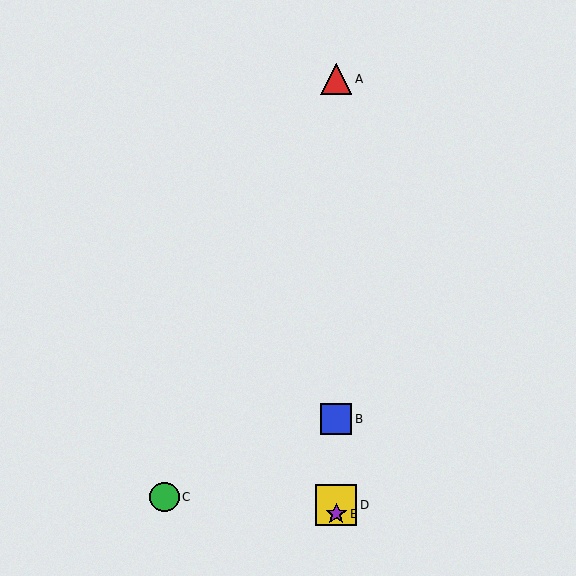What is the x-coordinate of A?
Object A is at x≈336.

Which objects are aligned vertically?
Objects A, B, D, E are aligned vertically.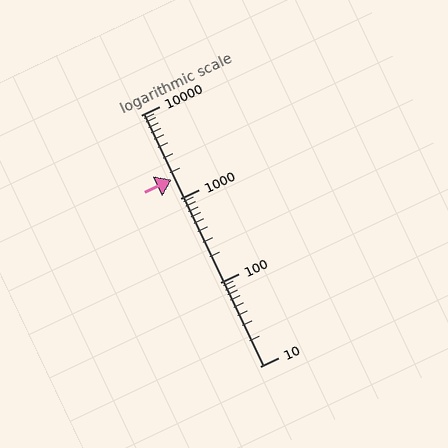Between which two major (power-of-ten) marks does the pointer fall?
The pointer is between 1000 and 10000.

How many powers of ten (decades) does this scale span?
The scale spans 3 decades, from 10 to 10000.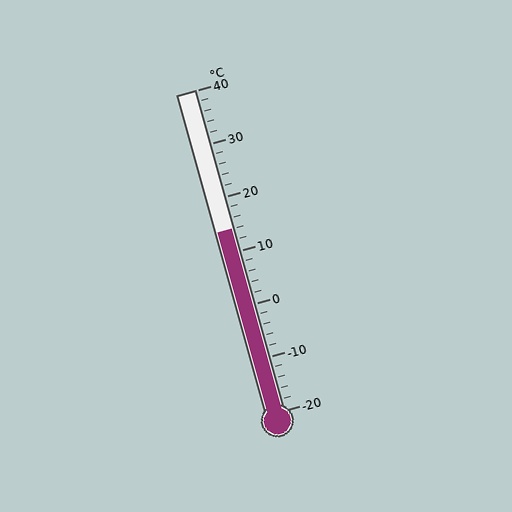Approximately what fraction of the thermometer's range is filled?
The thermometer is filled to approximately 55% of its range.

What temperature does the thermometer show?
The thermometer shows approximately 14°C.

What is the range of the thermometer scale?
The thermometer scale ranges from -20°C to 40°C.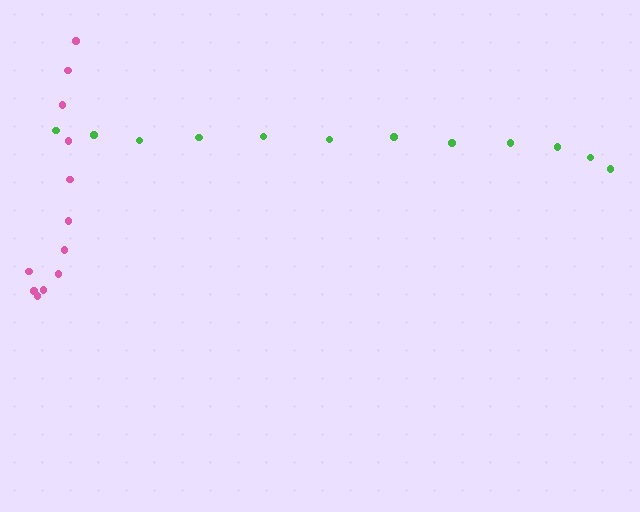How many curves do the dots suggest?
There are 2 distinct paths.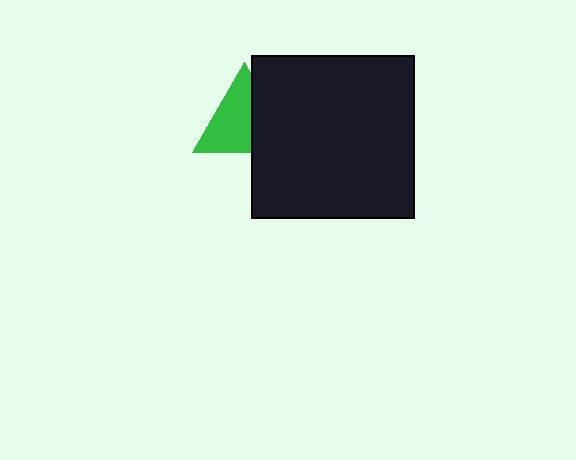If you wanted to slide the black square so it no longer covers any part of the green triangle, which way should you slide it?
Slide it right — that is the most direct way to separate the two shapes.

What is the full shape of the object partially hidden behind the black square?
The partially hidden object is a green triangle.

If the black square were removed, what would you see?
You would see the complete green triangle.